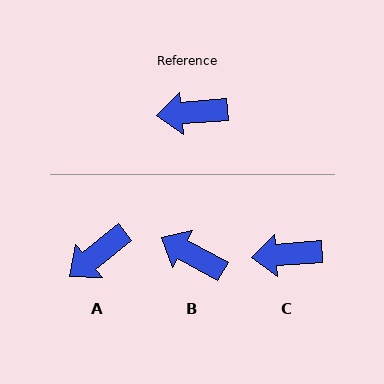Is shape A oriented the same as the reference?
No, it is off by about 34 degrees.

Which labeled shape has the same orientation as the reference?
C.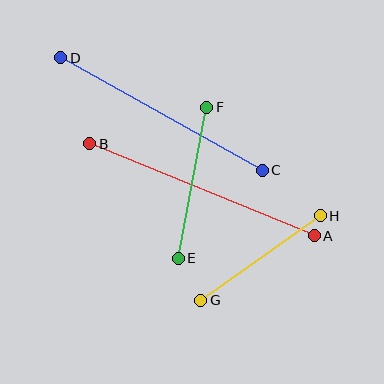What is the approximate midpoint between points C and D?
The midpoint is at approximately (162, 114) pixels.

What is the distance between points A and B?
The distance is approximately 243 pixels.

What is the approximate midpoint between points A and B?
The midpoint is at approximately (202, 190) pixels.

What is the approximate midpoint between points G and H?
The midpoint is at approximately (260, 258) pixels.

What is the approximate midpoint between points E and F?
The midpoint is at approximately (192, 183) pixels.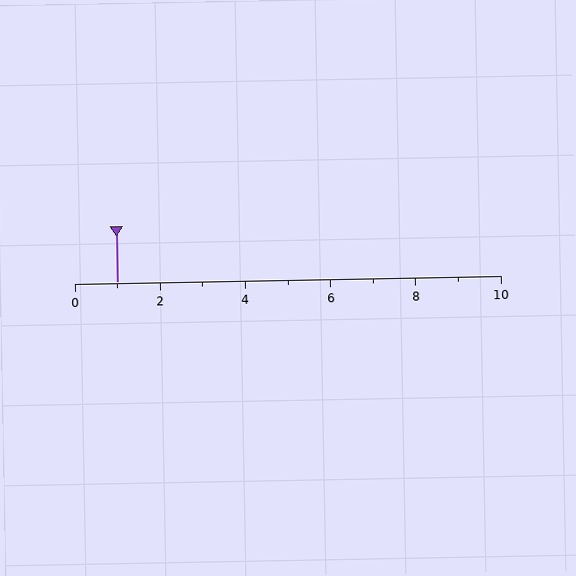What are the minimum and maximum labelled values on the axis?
The axis runs from 0 to 10.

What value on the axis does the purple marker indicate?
The marker indicates approximately 1.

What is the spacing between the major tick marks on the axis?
The major ticks are spaced 2 apart.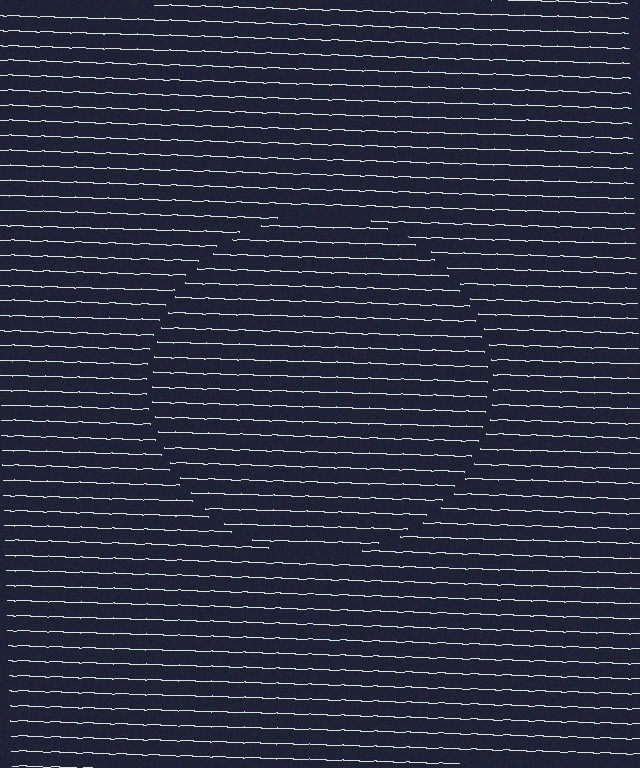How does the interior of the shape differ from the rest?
The interior of the shape contains the same grating, shifted by half a period — the contour is defined by the phase discontinuity where line-ends from the inner and outer gratings abut.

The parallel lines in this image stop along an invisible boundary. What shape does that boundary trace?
An illusory circle. The interior of the shape contains the same grating, shifted by half a period — the contour is defined by the phase discontinuity where line-ends from the inner and outer gratings abut.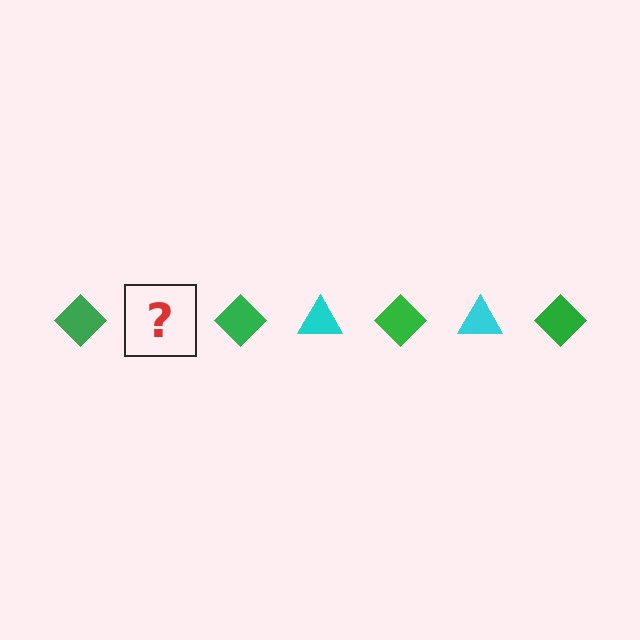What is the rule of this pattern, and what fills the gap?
The rule is that the pattern alternates between green diamond and cyan triangle. The gap should be filled with a cyan triangle.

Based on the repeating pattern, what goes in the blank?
The blank should be a cyan triangle.